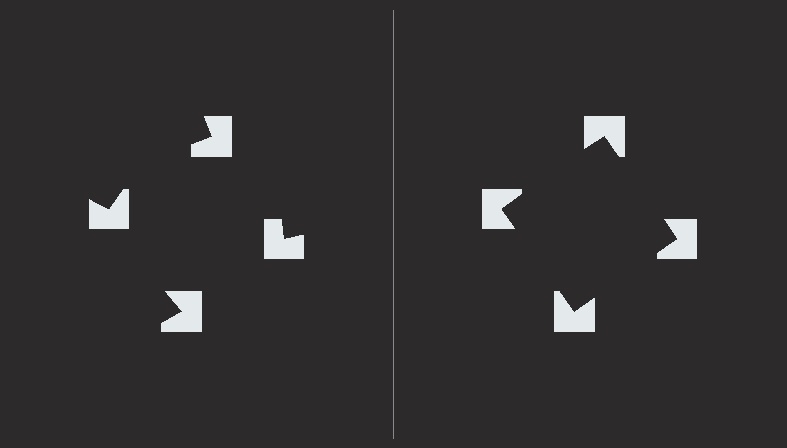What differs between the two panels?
The notched squares are positioned identically on both sides; only the wedge orientations differ. On the right they align to a square; on the left they are misaligned.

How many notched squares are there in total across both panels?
8 — 4 on each side.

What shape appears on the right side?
An illusory square.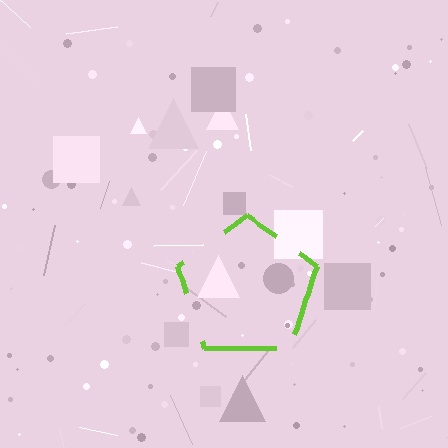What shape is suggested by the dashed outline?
The dashed outline suggests a pentagon.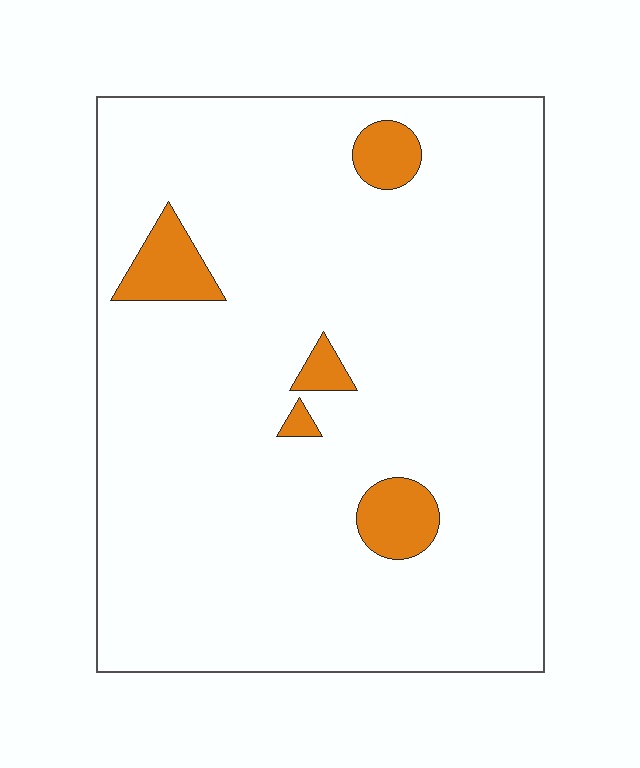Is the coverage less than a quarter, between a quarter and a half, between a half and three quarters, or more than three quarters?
Less than a quarter.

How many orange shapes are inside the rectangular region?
5.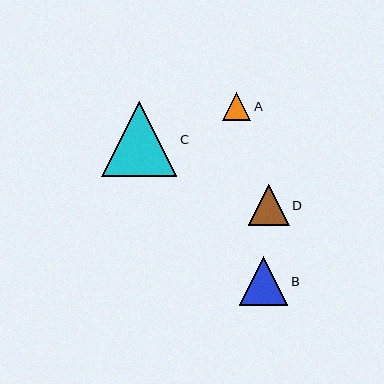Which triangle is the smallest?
Triangle A is the smallest with a size of approximately 29 pixels.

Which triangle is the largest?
Triangle C is the largest with a size of approximately 75 pixels.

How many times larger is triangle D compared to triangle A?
Triangle D is approximately 1.4 times the size of triangle A.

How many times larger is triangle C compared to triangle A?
Triangle C is approximately 2.6 times the size of triangle A.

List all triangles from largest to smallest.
From largest to smallest: C, B, D, A.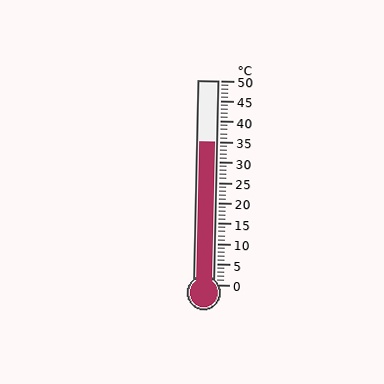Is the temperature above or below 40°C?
The temperature is below 40°C.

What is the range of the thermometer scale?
The thermometer scale ranges from 0°C to 50°C.